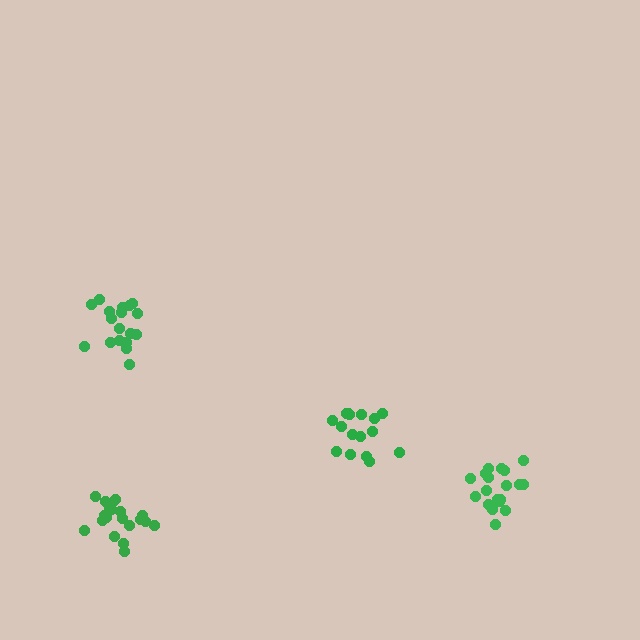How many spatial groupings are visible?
There are 4 spatial groupings.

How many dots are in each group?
Group 1: 18 dots, Group 2: 19 dots, Group 3: 21 dots, Group 4: 16 dots (74 total).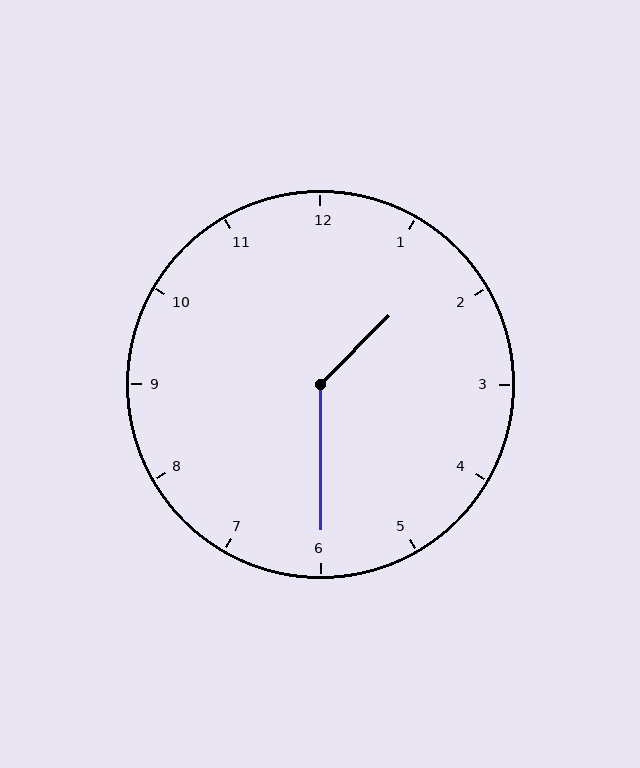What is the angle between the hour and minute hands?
Approximately 135 degrees.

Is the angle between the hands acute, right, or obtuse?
It is obtuse.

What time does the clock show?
1:30.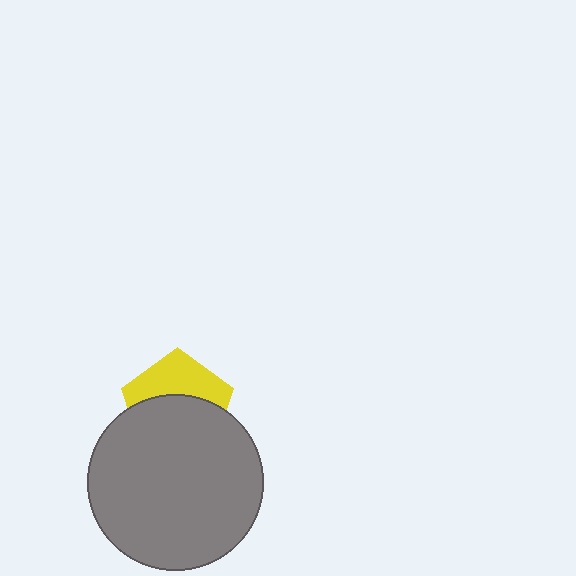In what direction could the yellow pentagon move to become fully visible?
The yellow pentagon could move up. That would shift it out from behind the gray circle entirely.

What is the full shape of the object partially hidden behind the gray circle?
The partially hidden object is a yellow pentagon.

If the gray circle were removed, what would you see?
You would see the complete yellow pentagon.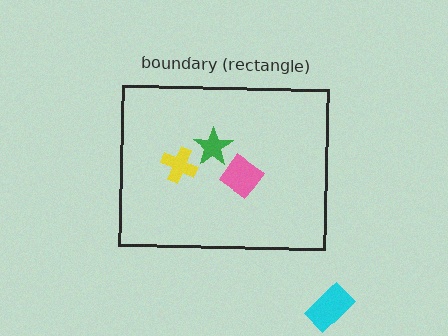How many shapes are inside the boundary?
3 inside, 1 outside.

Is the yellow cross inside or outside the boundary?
Inside.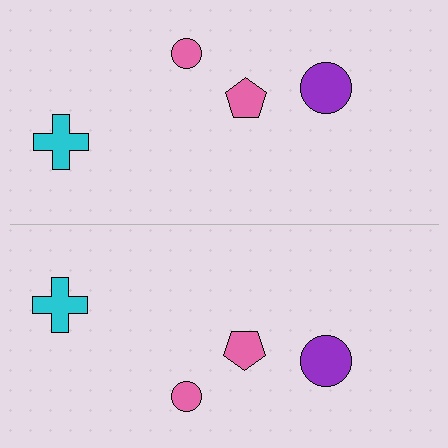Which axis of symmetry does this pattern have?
The pattern has a horizontal axis of symmetry running through the center of the image.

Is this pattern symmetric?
Yes, this pattern has bilateral (reflection) symmetry.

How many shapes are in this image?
There are 8 shapes in this image.